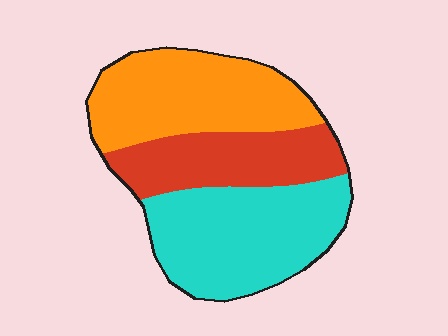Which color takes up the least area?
Red, at roughly 25%.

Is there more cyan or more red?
Cyan.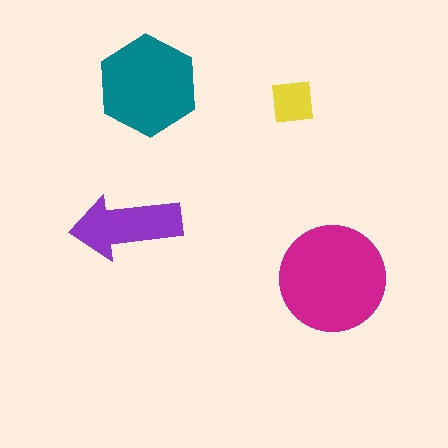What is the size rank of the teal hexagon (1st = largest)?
2nd.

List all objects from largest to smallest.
The magenta circle, the teal hexagon, the purple arrow, the yellow square.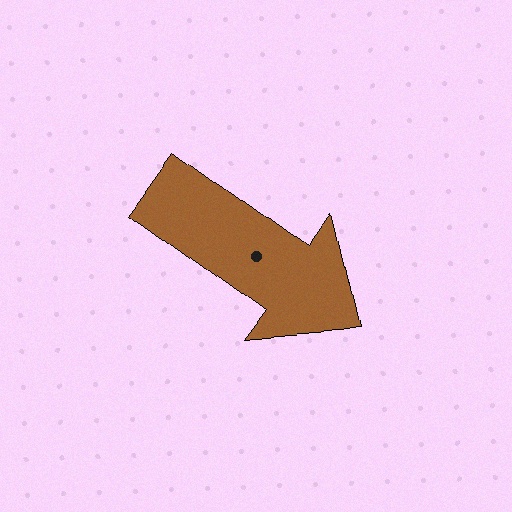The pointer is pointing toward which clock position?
Roughly 4 o'clock.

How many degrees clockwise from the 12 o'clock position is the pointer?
Approximately 126 degrees.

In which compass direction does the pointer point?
Southeast.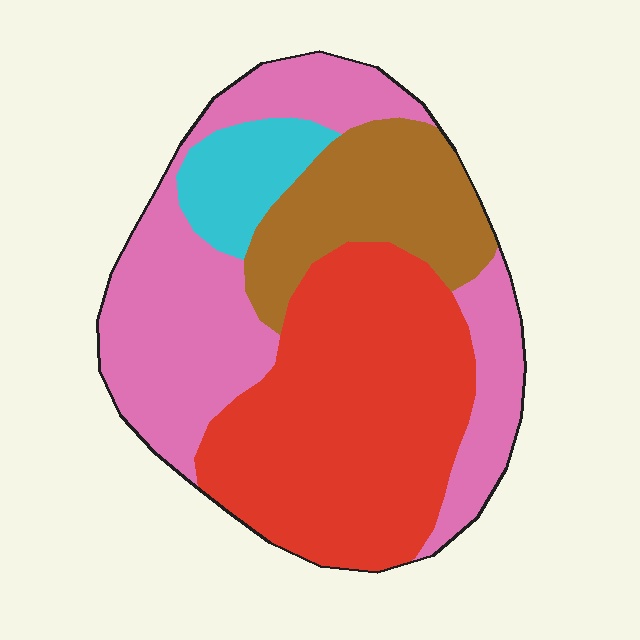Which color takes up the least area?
Cyan, at roughly 10%.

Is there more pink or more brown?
Pink.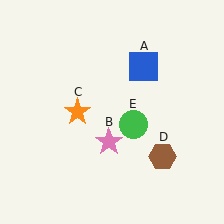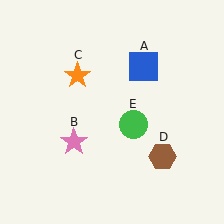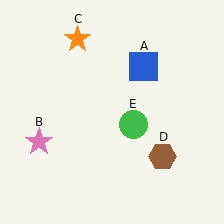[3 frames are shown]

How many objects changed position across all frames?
2 objects changed position: pink star (object B), orange star (object C).